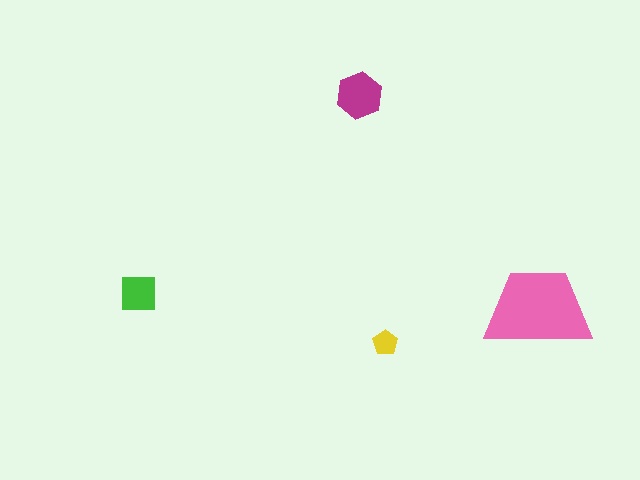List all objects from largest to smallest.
The pink trapezoid, the magenta hexagon, the green square, the yellow pentagon.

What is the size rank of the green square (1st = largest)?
3rd.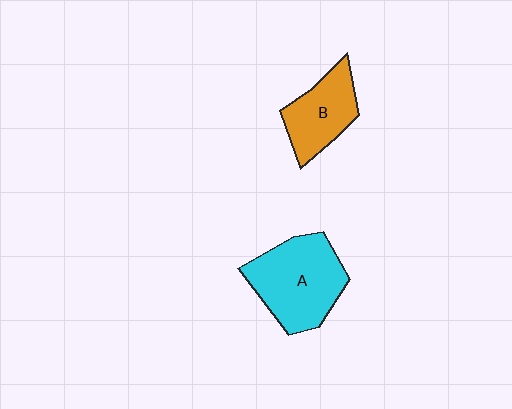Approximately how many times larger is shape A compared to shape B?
Approximately 1.5 times.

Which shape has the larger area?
Shape A (cyan).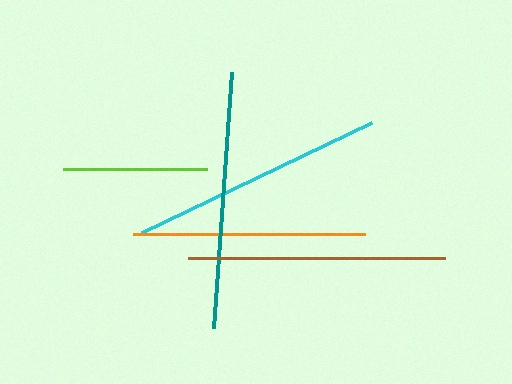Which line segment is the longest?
The brown line is the longest at approximately 257 pixels.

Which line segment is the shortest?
The lime line is the shortest at approximately 143 pixels.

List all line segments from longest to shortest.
From longest to shortest: brown, teal, cyan, orange, lime.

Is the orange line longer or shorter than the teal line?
The teal line is longer than the orange line.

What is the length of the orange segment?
The orange segment is approximately 231 pixels long.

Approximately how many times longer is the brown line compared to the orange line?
The brown line is approximately 1.1 times the length of the orange line.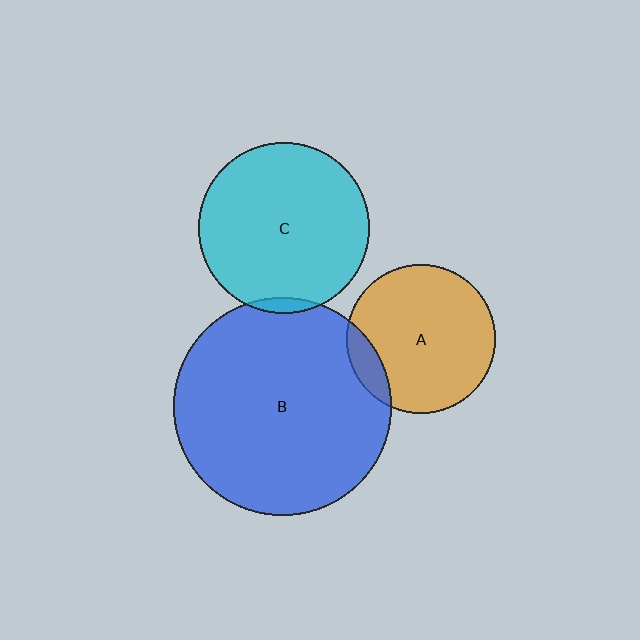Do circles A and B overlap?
Yes.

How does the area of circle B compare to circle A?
Approximately 2.2 times.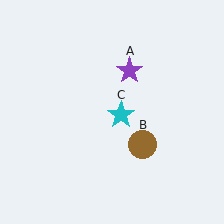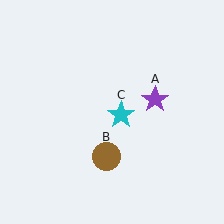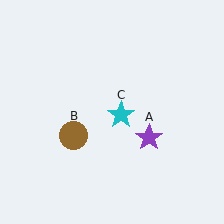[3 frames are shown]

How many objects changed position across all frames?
2 objects changed position: purple star (object A), brown circle (object B).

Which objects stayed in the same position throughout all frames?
Cyan star (object C) remained stationary.